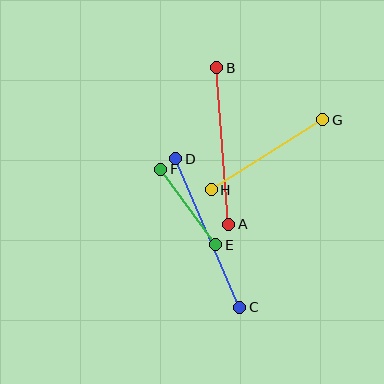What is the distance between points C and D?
The distance is approximately 162 pixels.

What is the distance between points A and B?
The distance is approximately 157 pixels.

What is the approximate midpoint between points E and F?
The midpoint is at approximately (188, 207) pixels.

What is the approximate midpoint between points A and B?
The midpoint is at approximately (223, 146) pixels.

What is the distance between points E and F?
The distance is approximately 93 pixels.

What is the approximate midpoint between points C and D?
The midpoint is at approximately (208, 233) pixels.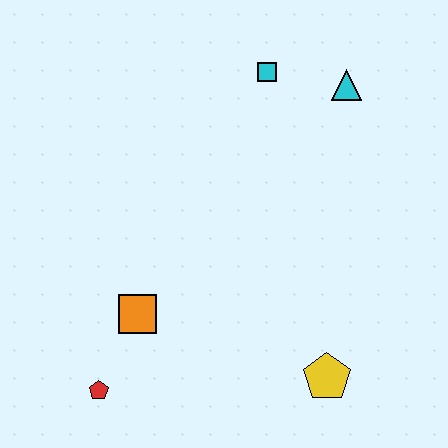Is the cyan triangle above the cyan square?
No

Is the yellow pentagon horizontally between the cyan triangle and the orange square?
Yes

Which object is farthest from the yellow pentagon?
The cyan square is farthest from the yellow pentagon.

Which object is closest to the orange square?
The red pentagon is closest to the orange square.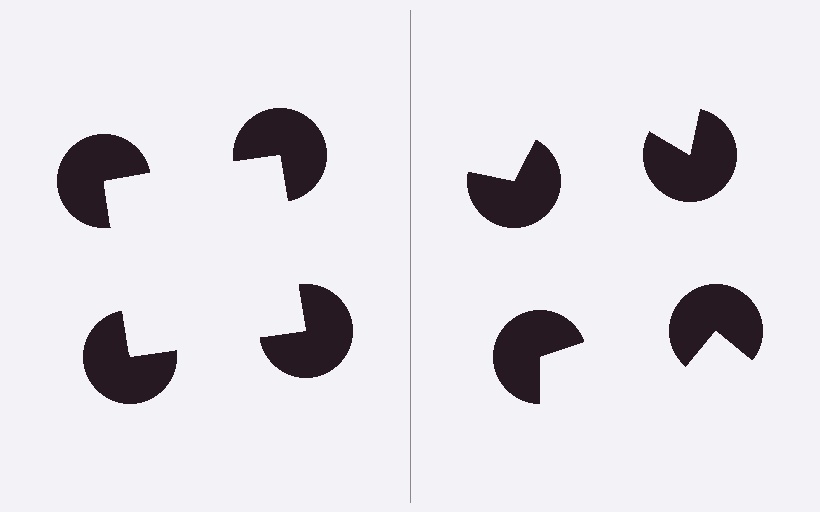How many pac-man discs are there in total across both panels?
8 — 4 on each side.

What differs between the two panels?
The pac-man discs are positioned identically on both sides; only the wedge orientations differ. On the left they align to a square; on the right they are misaligned.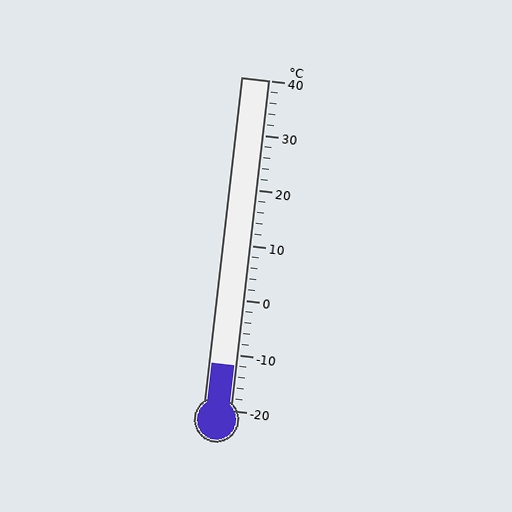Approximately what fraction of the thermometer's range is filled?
The thermometer is filled to approximately 15% of its range.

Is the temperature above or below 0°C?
The temperature is below 0°C.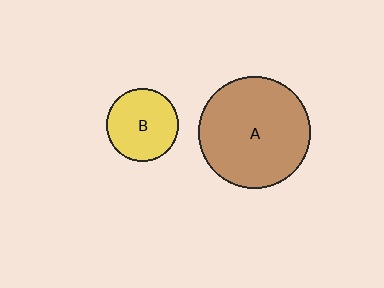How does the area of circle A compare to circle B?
Approximately 2.4 times.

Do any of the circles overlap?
No, none of the circles overlap.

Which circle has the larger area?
Circle A (brown).